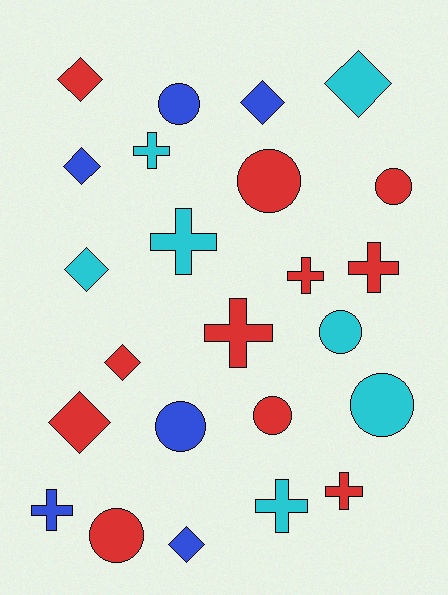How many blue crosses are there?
There is 1 blue cross.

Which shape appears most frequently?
Circle, with 8 objects.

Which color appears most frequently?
Red, with 11 objects.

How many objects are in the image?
There are 24 objects.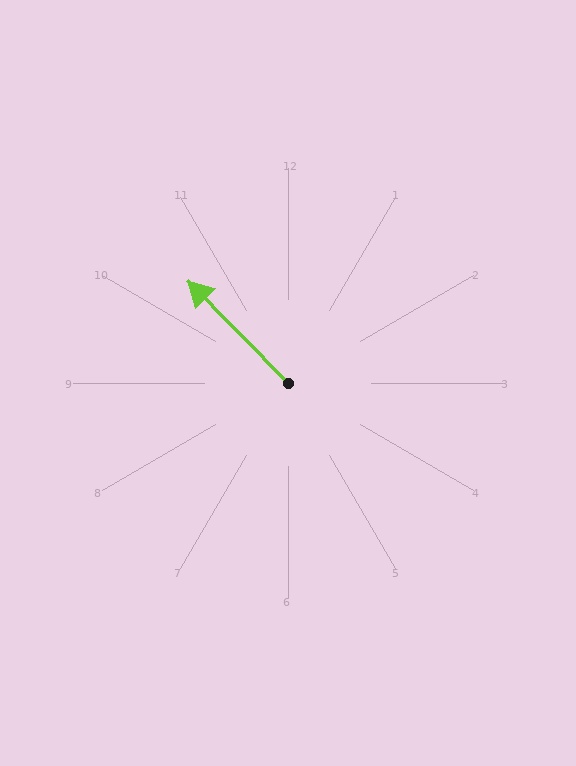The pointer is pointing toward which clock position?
Roughly 11 o'clock.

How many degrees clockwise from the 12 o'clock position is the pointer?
Approximately 316 degrees.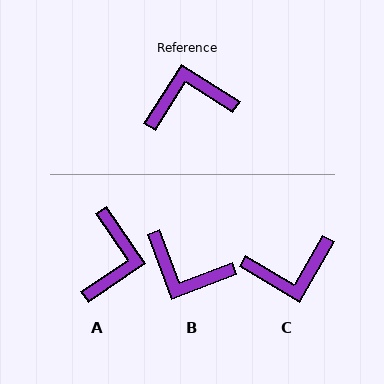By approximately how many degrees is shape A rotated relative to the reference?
Approximately 113 degrees clockwise.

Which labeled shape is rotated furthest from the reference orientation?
C, about 178 degrees away.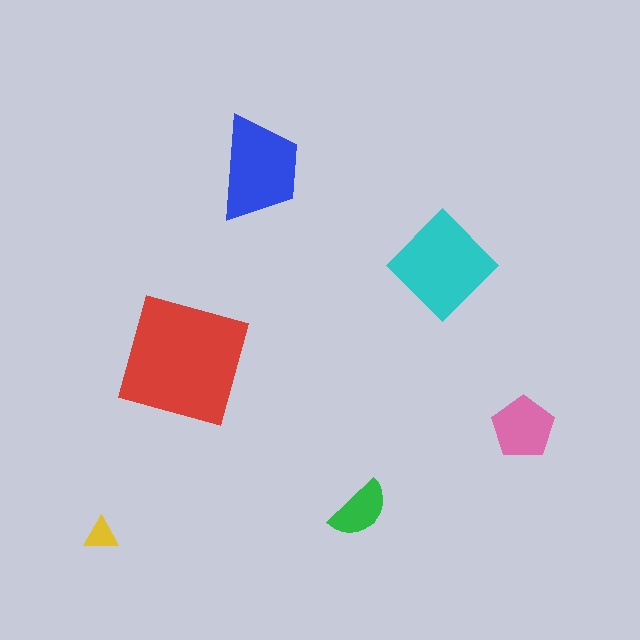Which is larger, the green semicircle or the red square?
The red square.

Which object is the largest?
The red square.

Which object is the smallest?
The yellow triangle.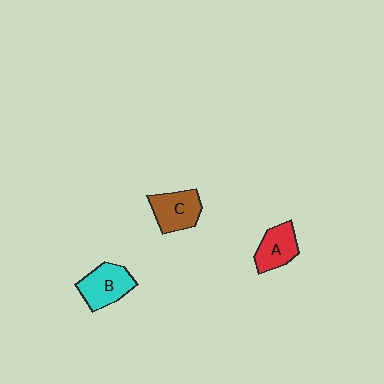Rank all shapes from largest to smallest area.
From largest to smallest: B (cyan), C (brown), A (red).